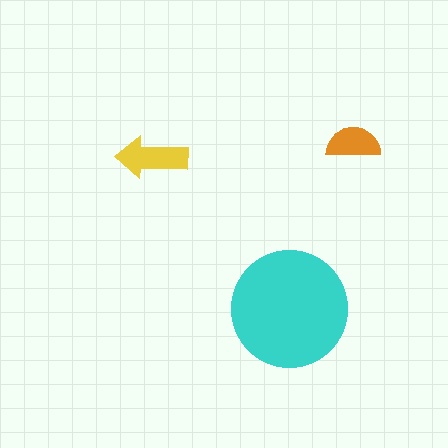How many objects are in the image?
There are 3 objects in the image.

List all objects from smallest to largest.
The orange semicircle, the yellow arrow, the cyan circle.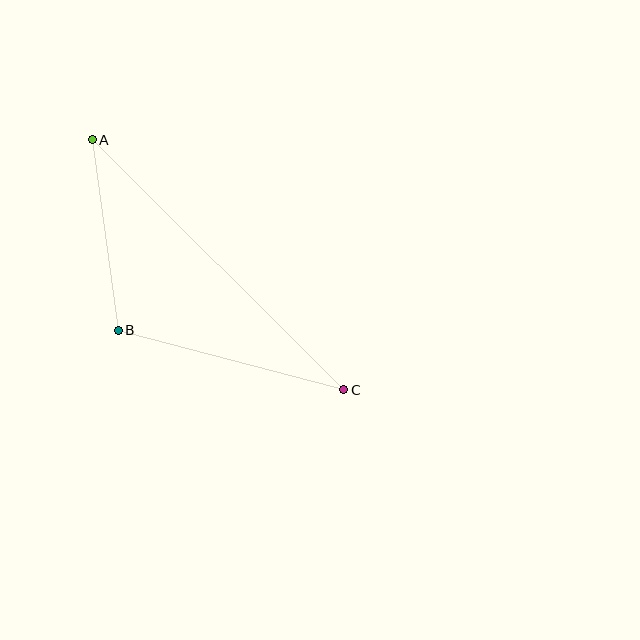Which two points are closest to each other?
Points A and B are closest to each other.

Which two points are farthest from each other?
Points A and C are farthest from each other.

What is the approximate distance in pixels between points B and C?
The distance between B and C is approximately 233 pixels.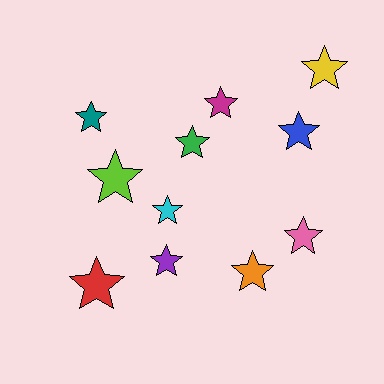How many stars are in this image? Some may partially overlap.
There are 11 stars.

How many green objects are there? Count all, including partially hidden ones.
There is 1 green object.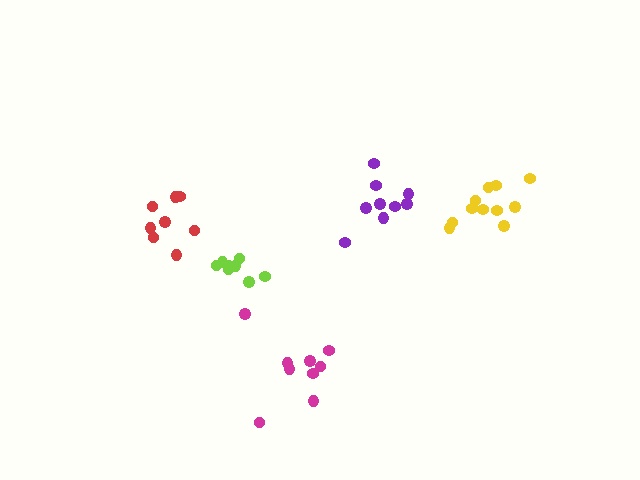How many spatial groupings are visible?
There are 5 spatial groupings.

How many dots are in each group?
Group 1: 11 dots, Group 2: 9 dots, Group 3: 8 dots, Group 4: 8 dots, Group 5: 9 dots (45 total).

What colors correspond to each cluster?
The clusters are colored: yellow, magenta, red, lime, purple.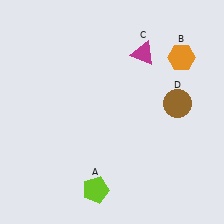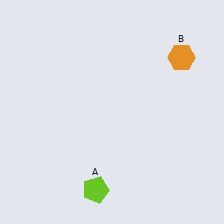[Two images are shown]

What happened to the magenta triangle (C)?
The magenta triangle (C) was removed in Image 2. It was in the top-right area of Image 1.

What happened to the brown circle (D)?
The brown circle (D) was removed in Image 2. It was in the top-right area of Image 1.